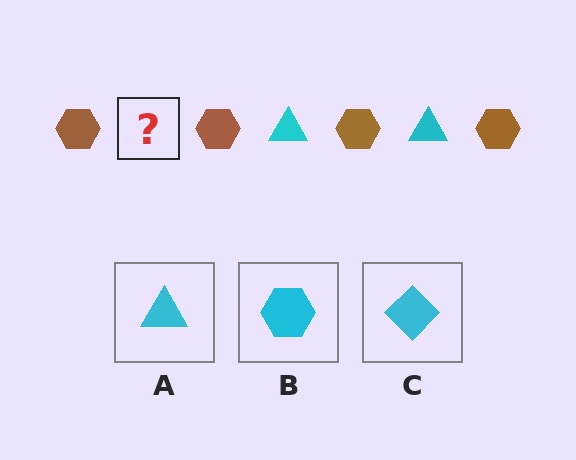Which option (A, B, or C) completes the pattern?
A.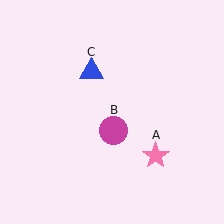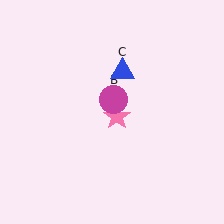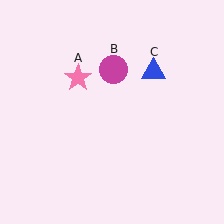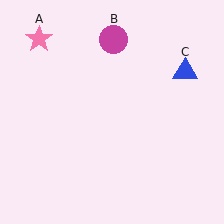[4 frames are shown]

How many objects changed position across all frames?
3 objects changed position: pink star (object A), magenta circle (object B), blue triangle (object C).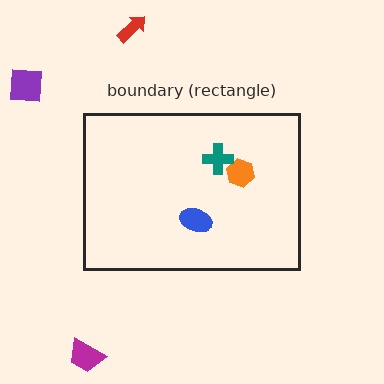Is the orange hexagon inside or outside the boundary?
Inside.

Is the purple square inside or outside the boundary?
Outside.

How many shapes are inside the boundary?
3 inside, 3 outside.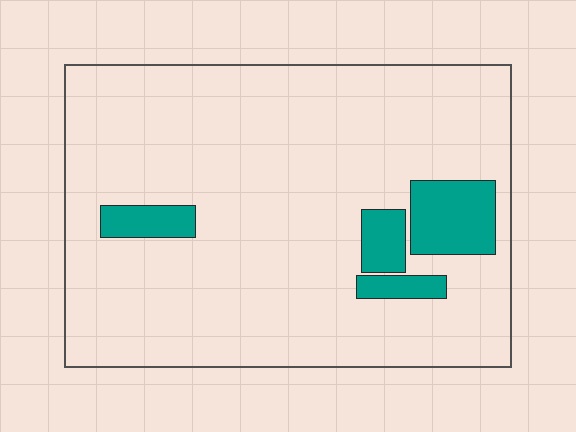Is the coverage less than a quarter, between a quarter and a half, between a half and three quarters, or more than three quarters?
Less than a quarter.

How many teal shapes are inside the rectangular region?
4.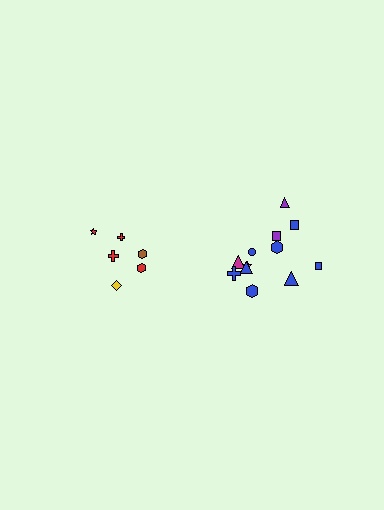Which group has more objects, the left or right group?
The right group.